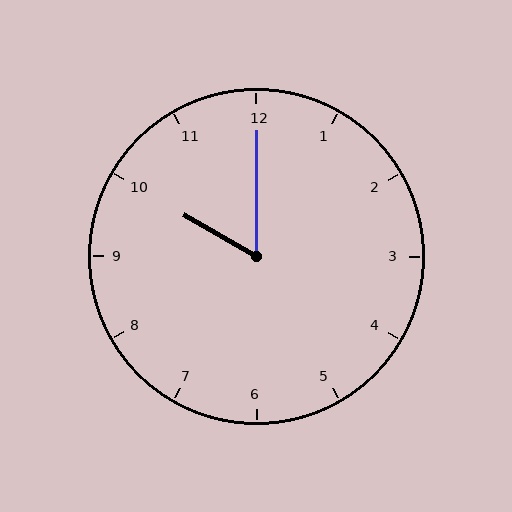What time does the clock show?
10:00.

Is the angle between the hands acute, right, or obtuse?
It is acute.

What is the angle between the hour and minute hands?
Approximately 60 degrees.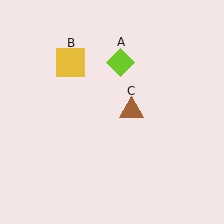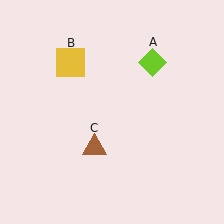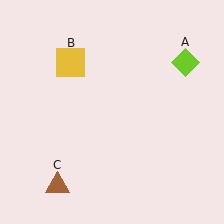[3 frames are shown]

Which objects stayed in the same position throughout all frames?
Yellow square (object B) remained stationary.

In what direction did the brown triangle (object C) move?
The brown triangle (object C) moved down and to the left.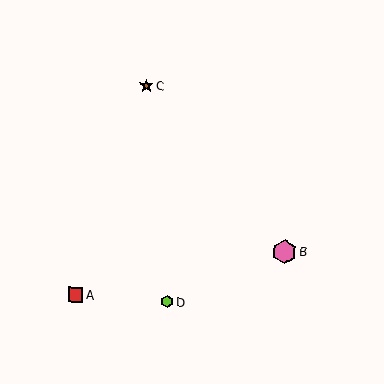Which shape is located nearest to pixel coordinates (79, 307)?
The red square (labeled A) at (75, 294) is nearest to that location.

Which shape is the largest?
The pink hexagon (labeled B) is the largest.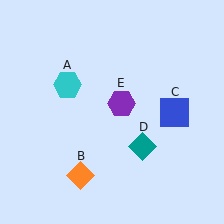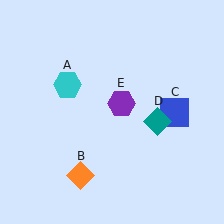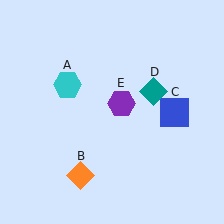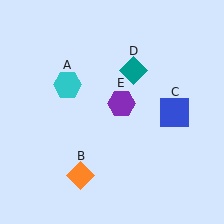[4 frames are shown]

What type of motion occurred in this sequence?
The teal diamond (object D) rotated counterclockwise around the center of the scene.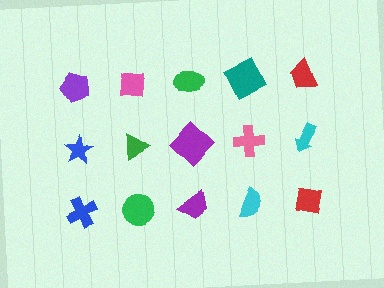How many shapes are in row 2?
5 shapes.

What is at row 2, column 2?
A green triangle.